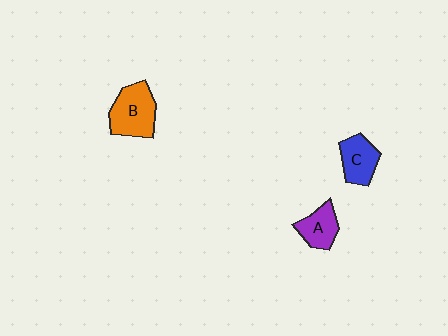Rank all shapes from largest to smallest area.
From largest to smallest: B (orange), C (blue), A (purple).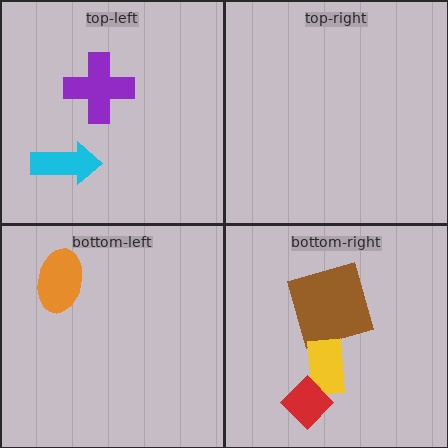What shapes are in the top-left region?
The purple cross, the cyan arrow.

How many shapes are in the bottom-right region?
3.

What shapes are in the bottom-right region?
The brown square, the yellow rectangle, the red diamond.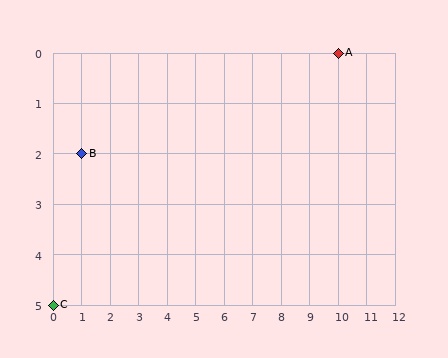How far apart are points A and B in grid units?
Points A and B are 9 columns and 2 rows apart (about 9.2 grid units diagonally).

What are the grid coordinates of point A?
Point A is at grid coordinates (10, 0).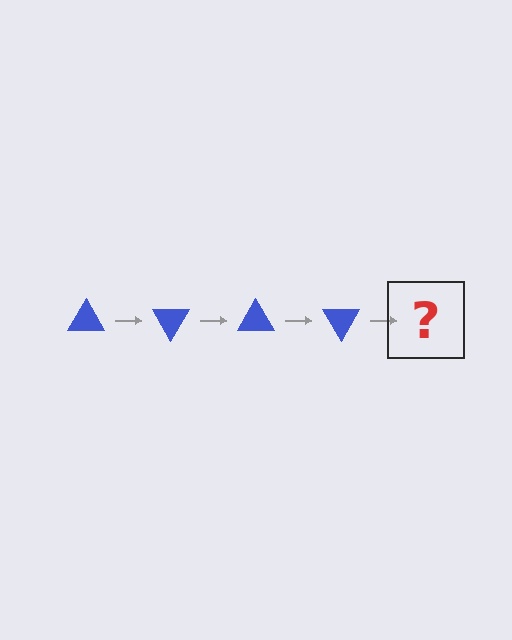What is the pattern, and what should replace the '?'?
The pattern is that the triangle rotates 60 degrees each step. The '?' should be a blue triangle rotated 240 degrees.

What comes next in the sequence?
The next element should be a blue triangle rotated 240 degrees.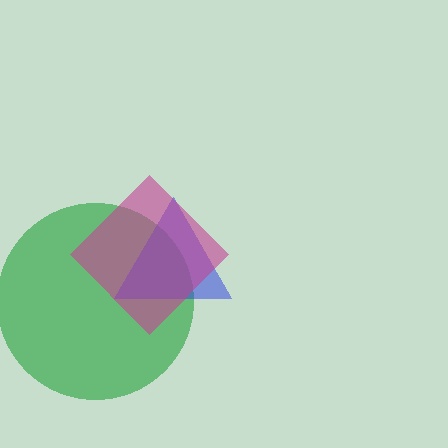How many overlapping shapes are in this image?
There are 3 overlapping shapes in the image.